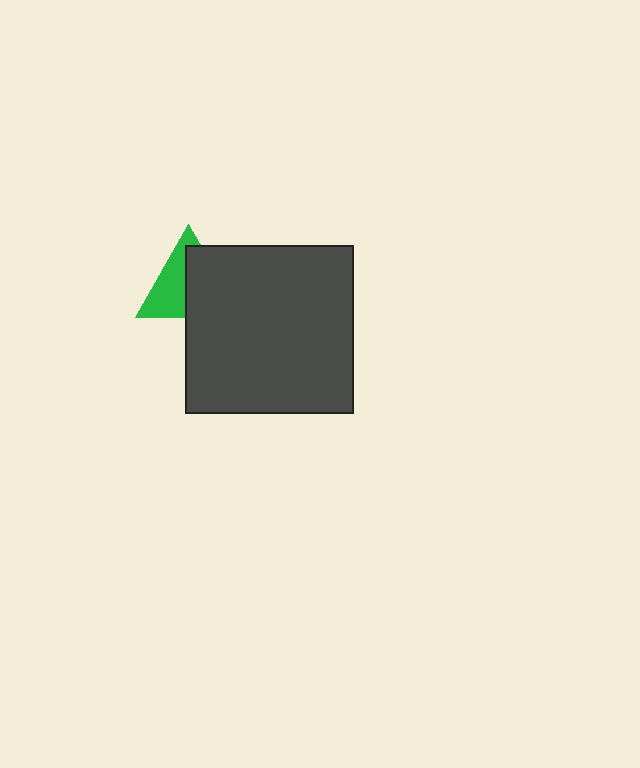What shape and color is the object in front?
The object in front is a dark gray square.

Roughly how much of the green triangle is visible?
About half of it is visible (roughly 48%).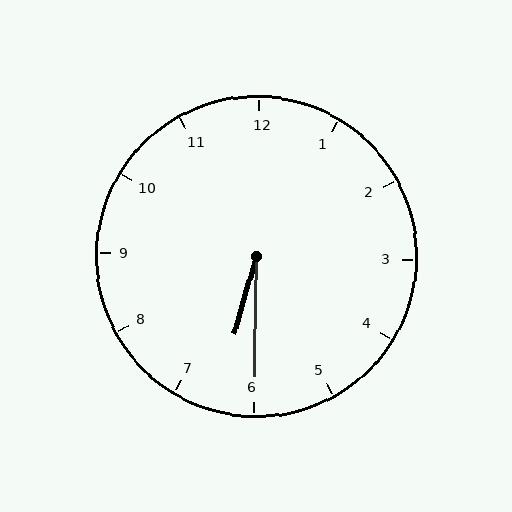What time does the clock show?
6:30.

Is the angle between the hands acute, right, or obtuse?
It is acute.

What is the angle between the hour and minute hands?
Approximately 15 degrees.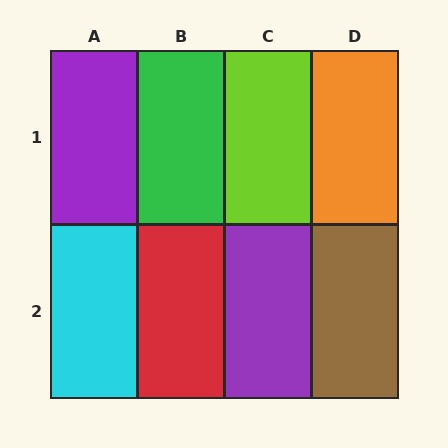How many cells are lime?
1 cell is lime.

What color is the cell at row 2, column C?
Purple.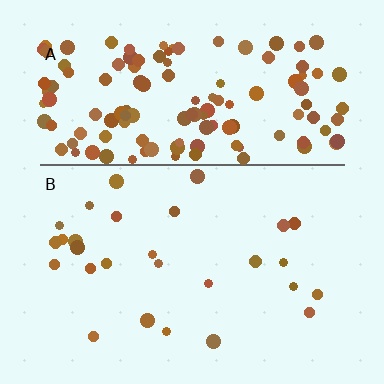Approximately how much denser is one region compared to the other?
Approximately 5.0× — region A over region B.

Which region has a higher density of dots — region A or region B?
A (the top).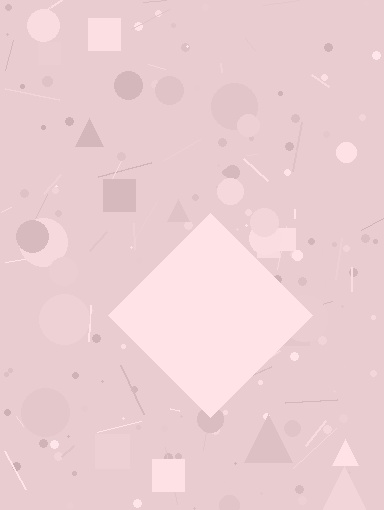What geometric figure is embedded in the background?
A diamond is embedded in the background.